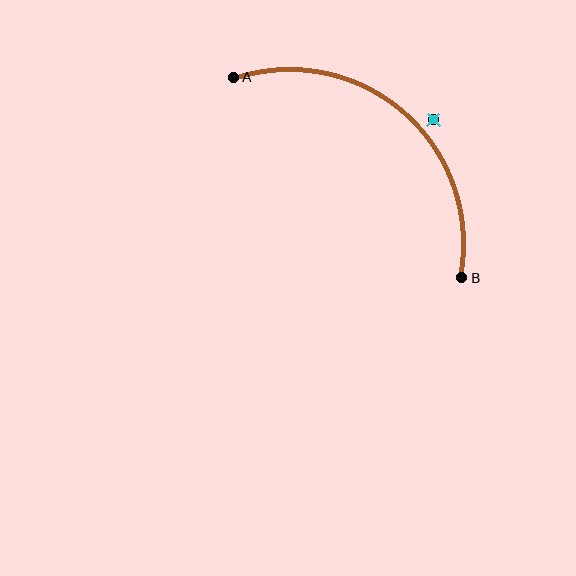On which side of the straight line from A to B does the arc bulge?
The arc bulges above and to the right of the straight line connecting A and B.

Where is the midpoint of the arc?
The arc midpoint is the point on the curve farthest from the straight line joining A and B. It sits above and to the right of that line.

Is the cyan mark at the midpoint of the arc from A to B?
No — the cyan mark does not lie on the arc at all. It sits slightly outside the curve.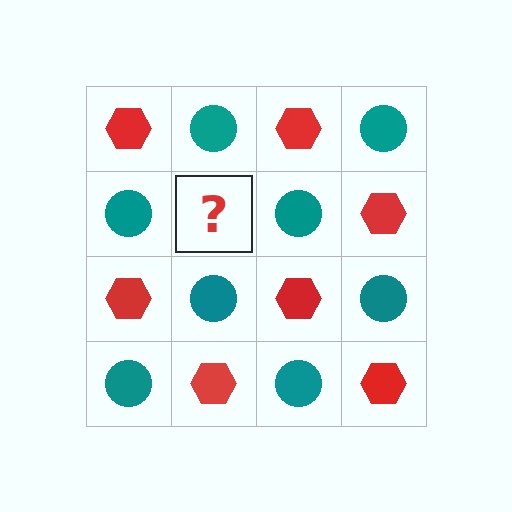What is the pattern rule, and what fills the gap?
The rule is that it alternates red hexagon and teal circle in a checkerboard pattern. The gap should be filled with a red hexagon.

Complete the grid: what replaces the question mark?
The question mark should be replaced with a red hexagon.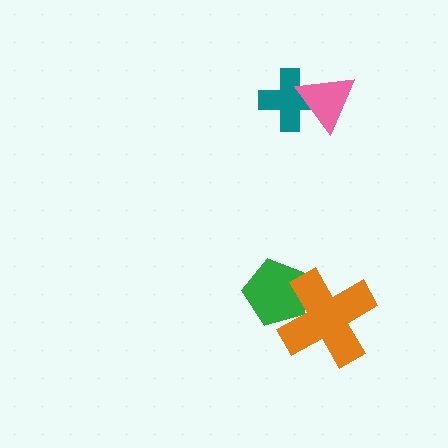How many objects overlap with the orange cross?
1 object overlaps with the orange cross.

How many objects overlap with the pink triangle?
1 object overlaps with the pink triangle.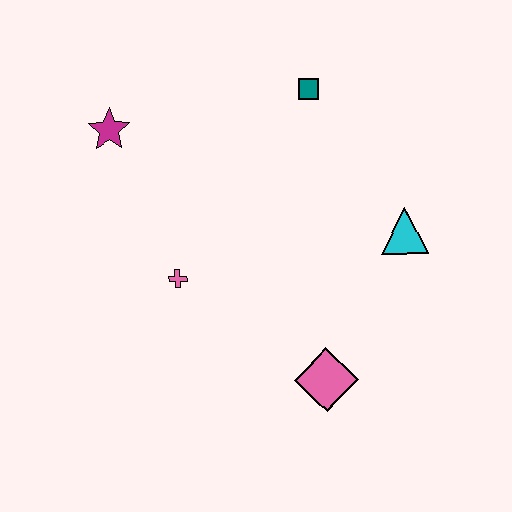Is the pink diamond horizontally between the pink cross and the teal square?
No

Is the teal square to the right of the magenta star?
Yes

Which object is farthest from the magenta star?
The pink diamond is farthest from the magenta star.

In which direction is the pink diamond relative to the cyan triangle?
The pink diamond is below the cyan triangle.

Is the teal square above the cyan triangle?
Yes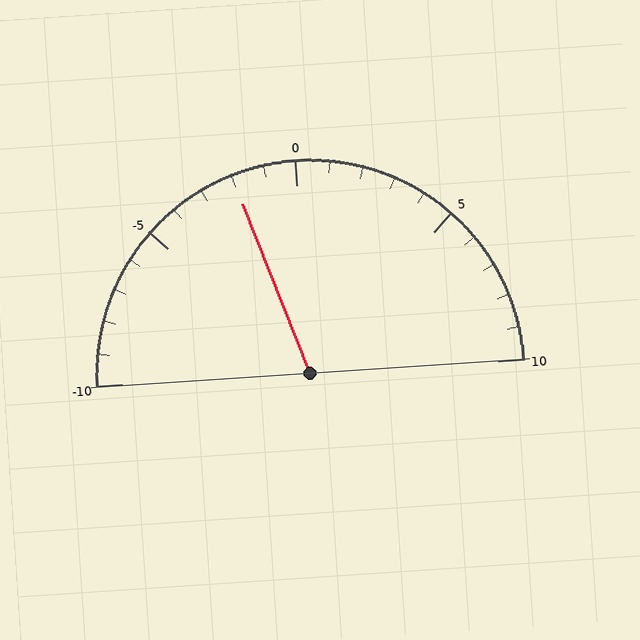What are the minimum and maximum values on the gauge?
The gauge ranges from -10 to 10.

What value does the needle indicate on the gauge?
The needle indicates approximately -2.